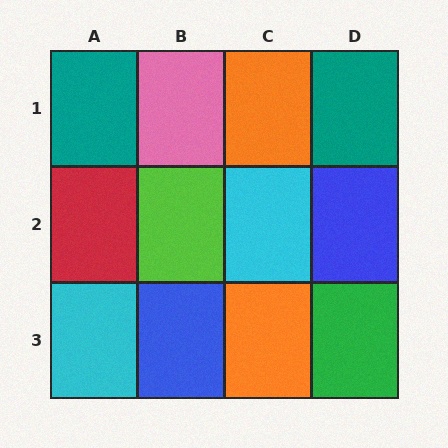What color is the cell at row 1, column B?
Pink.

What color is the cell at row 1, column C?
Orange.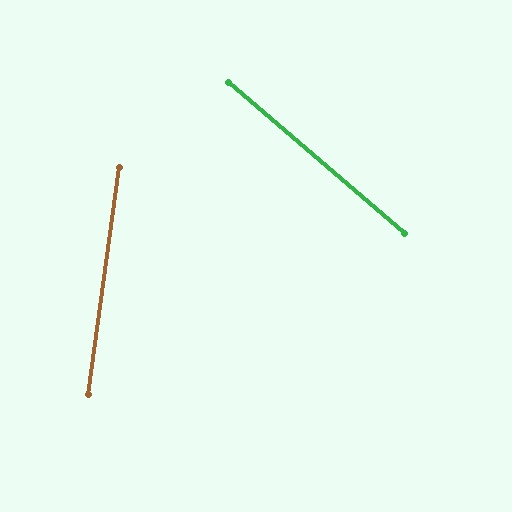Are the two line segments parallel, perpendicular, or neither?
Neither parallel nor perpendicular — they differ by about 57°.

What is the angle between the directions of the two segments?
Approximately 57 degrees.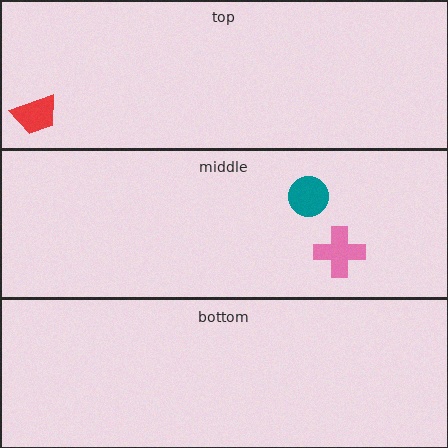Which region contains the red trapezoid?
The top region.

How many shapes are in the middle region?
2.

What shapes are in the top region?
The red trapezoid.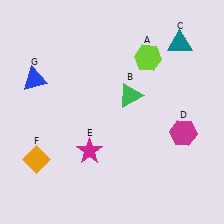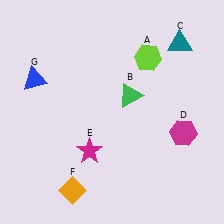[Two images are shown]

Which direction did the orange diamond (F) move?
The orange diamond (F) moved right.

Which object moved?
The orange diamond (F) moved right.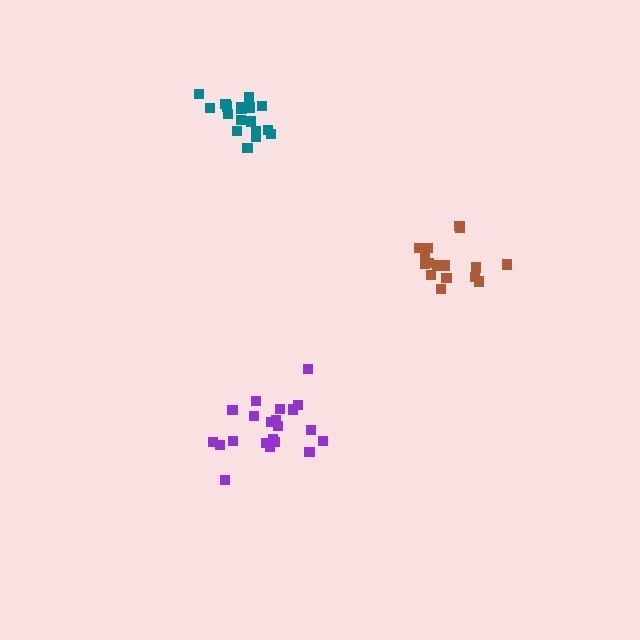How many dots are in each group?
Group 1: 21 dots, Group 2: 17 dots, Group 3: 18 dots (56 total).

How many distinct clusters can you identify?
There are 3 distinct clusters.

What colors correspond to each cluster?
The clusters are colored: purple, brown, teal.